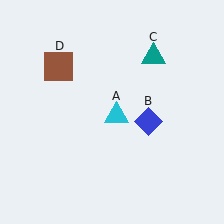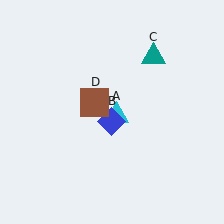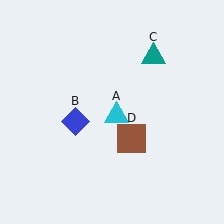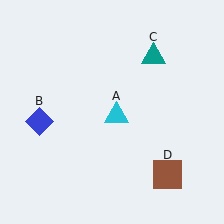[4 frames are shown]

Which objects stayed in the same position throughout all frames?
Cyan triangle (object A) and teal triangle (object C) remained stationary.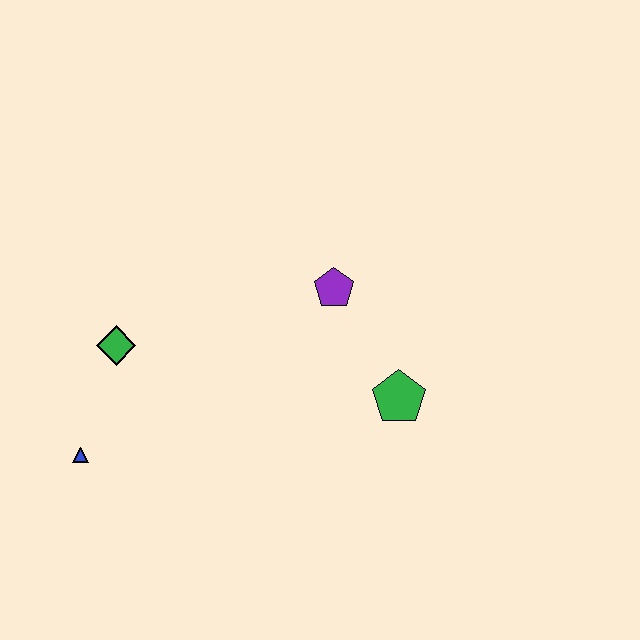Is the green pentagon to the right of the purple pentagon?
Yes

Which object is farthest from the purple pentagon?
The blue triangle is farthest from the purple pentagon.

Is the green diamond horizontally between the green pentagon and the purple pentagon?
No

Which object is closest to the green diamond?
The blue triangle is closest to the green diamond.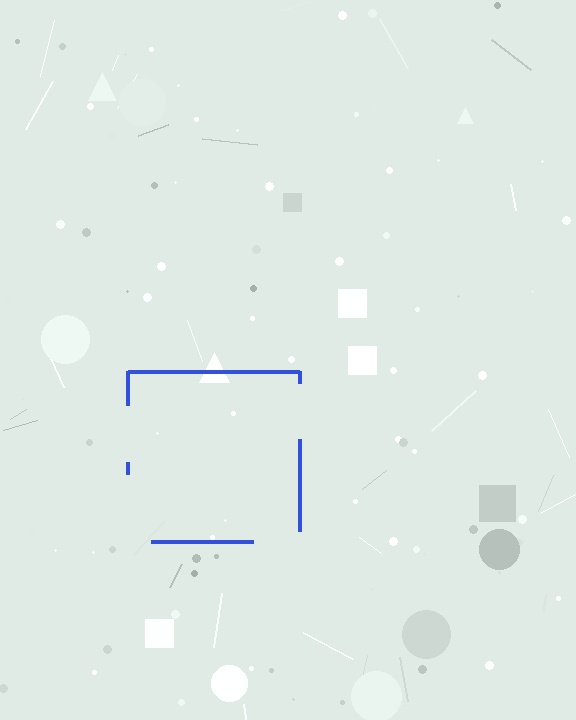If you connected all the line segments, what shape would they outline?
They would outline a square.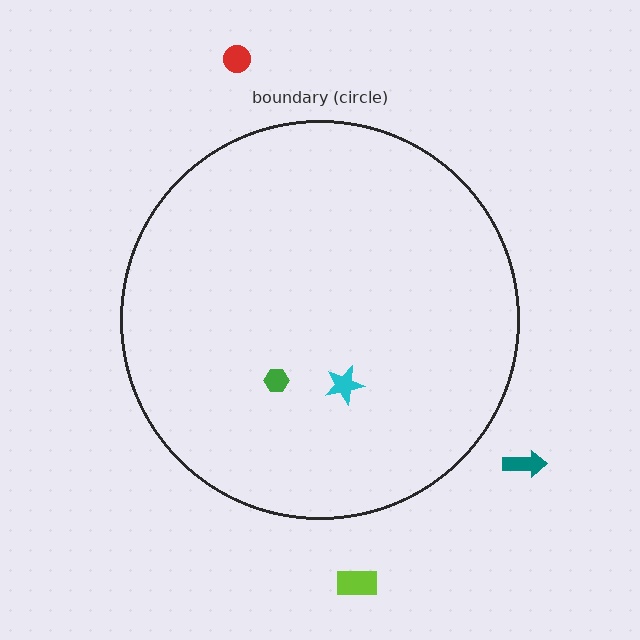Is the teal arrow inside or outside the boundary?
Outside.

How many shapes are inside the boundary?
2 inside, 3 outside.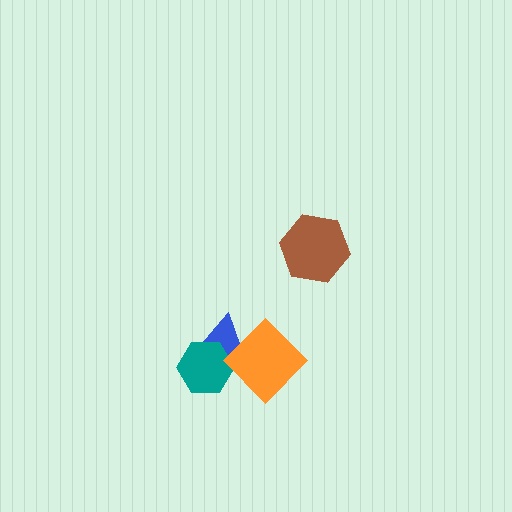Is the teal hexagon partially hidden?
Yes, it is partially covered by another shape.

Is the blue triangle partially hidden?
Yes, it is partially covered by another shape.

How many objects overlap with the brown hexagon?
0 objects overlap with the brown hexagon.